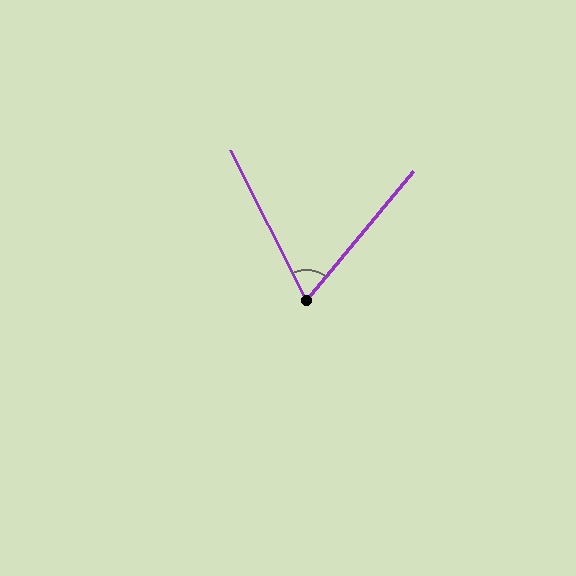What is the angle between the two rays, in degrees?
Approximately 66 degrees.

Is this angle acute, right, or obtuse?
It is acute.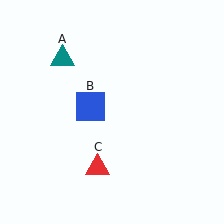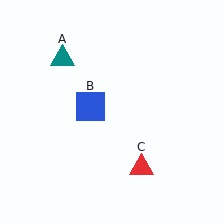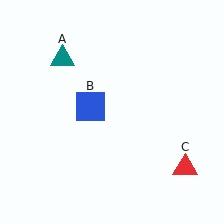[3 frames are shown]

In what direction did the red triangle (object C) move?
The red triangle (object C) moved right.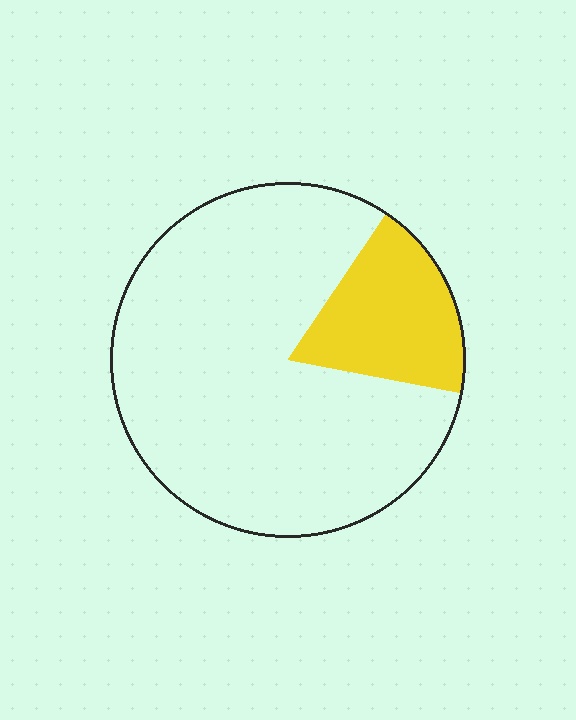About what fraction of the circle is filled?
About one fifth (1/5).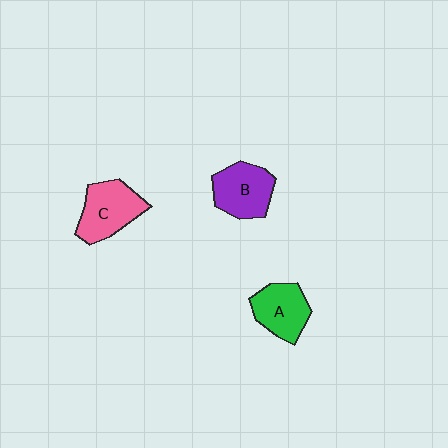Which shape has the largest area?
Shape C (pink).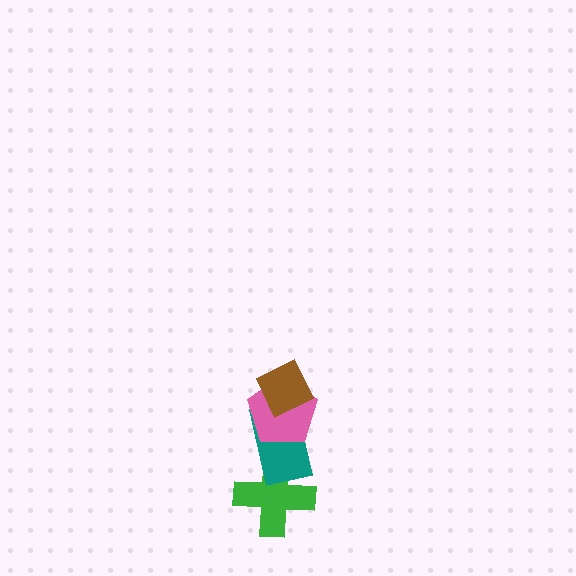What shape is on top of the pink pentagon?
The brown diamond is on top of the pink pentagon.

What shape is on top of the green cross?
The teal rectangle is on top of the green cross.